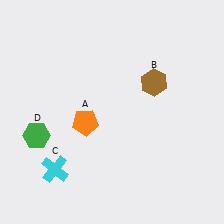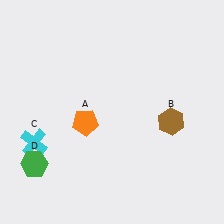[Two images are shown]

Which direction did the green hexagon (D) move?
The green hexagon (D) moved down.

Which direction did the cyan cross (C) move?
The cyan cross (C) moved up.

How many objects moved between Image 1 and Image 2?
3 objects moved between the two images.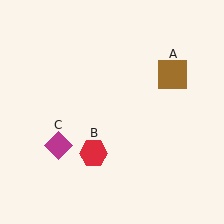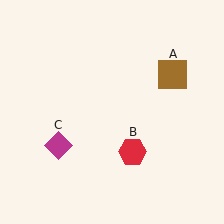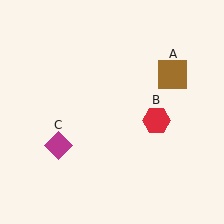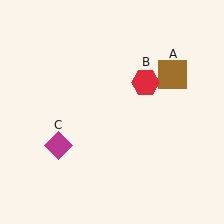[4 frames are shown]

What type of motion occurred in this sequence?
The red hexagon (object B) rotated counterclockwise around the center of the scene.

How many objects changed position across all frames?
1 object changed position: red hexagon (object B).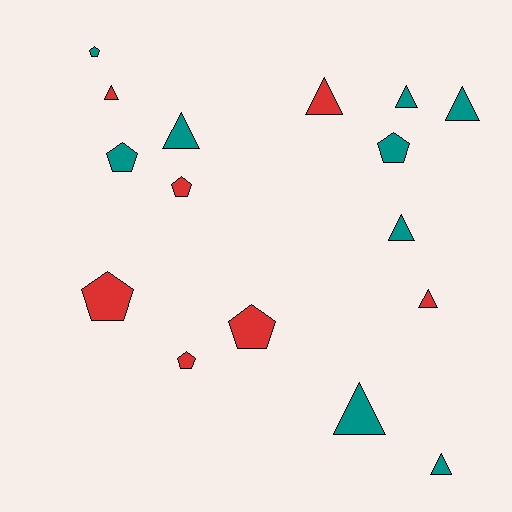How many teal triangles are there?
There are 6 teal triangles.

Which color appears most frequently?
Teal, with 9 objects.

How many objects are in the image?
There are 16 objects.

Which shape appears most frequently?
Triangle, with 9 objects.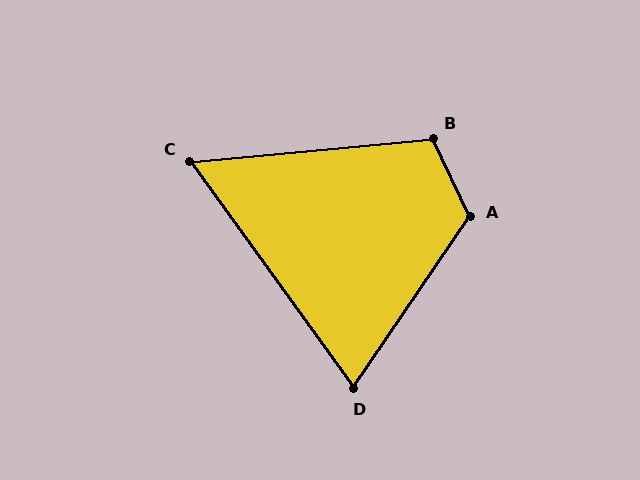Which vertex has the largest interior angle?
A, at approximately 121 degrees.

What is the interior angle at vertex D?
Approximately 70 degrees (acute).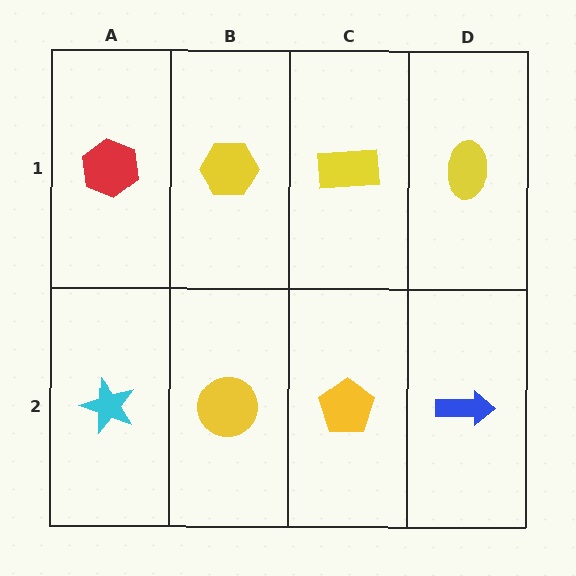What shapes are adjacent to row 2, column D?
A yellow ellipse (row 1, column D), a yellow pentagon (row 2, column C).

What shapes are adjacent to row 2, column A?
A red hexagon (row 1, column A), a yellow circle (row 2, column B).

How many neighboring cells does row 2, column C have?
3.